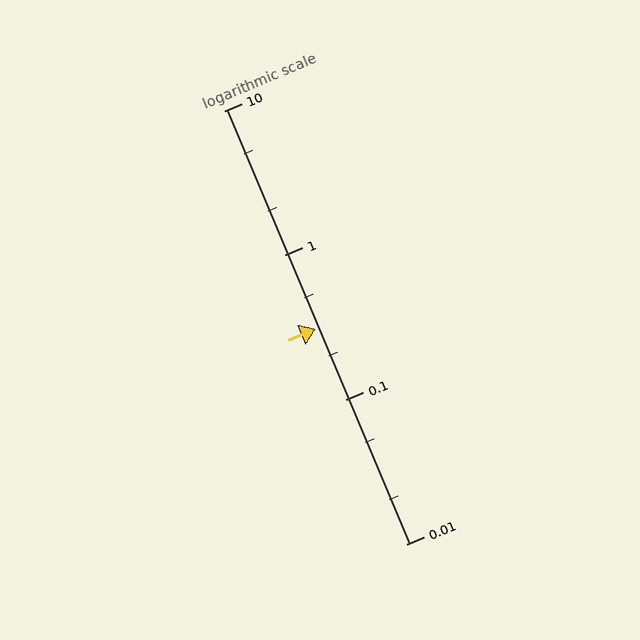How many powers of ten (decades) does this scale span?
The scale spans 3 decades, from 0.01 to 10.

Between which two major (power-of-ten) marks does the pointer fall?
The pointer is between 0.1 and 1.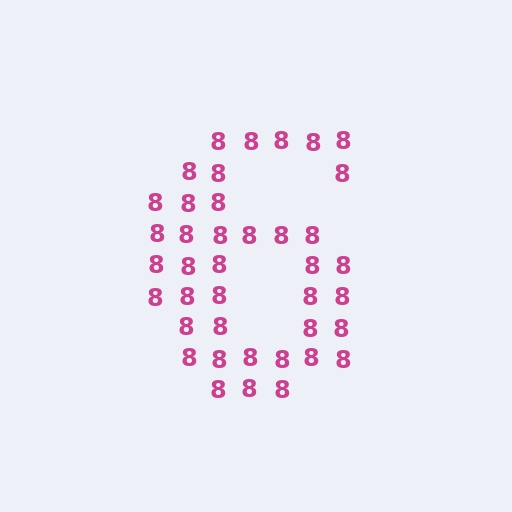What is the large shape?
The large shape is the digit 6.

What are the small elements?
The small elements are digit 8's.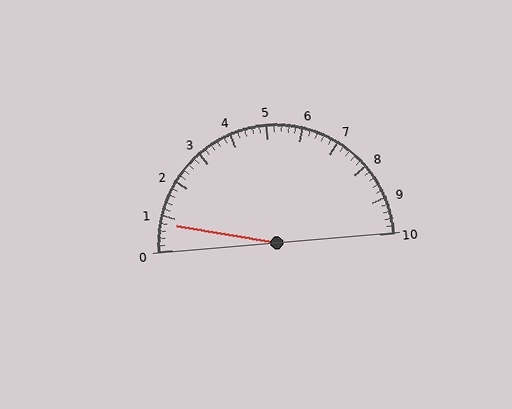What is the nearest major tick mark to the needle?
The nearest major tick mark is 1.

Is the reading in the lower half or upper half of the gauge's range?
The reading is in the lower half of the range (0 to 10).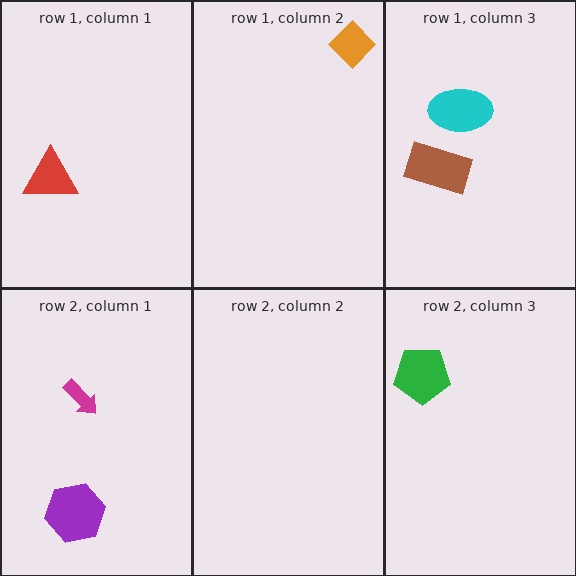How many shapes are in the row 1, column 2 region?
1.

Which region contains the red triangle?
The row 1, column 1 region.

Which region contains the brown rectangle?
The row 1, column 3 region.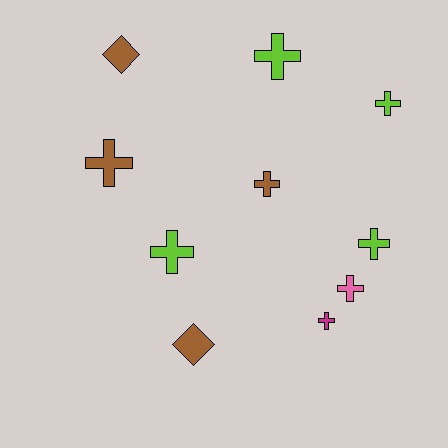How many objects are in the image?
There are 10 objects.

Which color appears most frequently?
Lime, with 4 objects.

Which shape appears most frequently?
Cross, with 8 objects.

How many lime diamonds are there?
There are no lime diamonds.